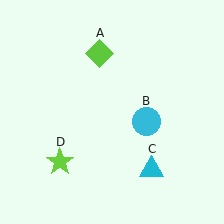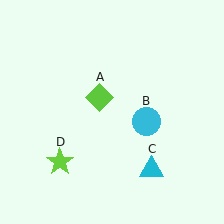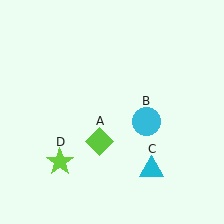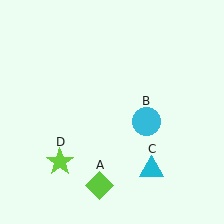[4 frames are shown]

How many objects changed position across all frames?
1 object changed position: lime diamond (object A).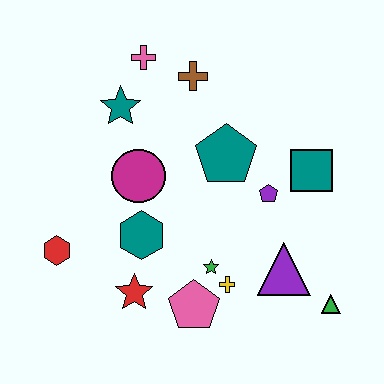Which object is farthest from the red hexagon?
The green triangle is farthest from the red hexagon.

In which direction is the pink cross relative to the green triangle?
The pink cross is above the green triangle.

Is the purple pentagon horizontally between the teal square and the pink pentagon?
Yes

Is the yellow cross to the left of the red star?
No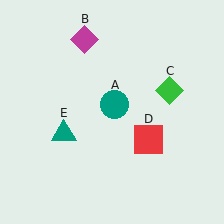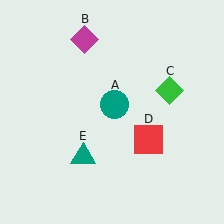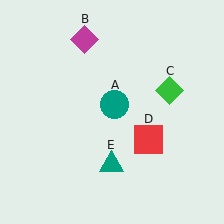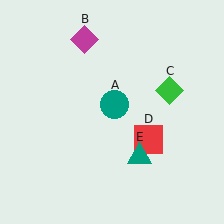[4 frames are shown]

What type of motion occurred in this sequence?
The teal triangle (object E) rotated counterclockwise around the center of the scene.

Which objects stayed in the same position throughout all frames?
Teal circle (object A) and magenta diamond (object B) and green diamond (object C) and red square (object D) remained stationary.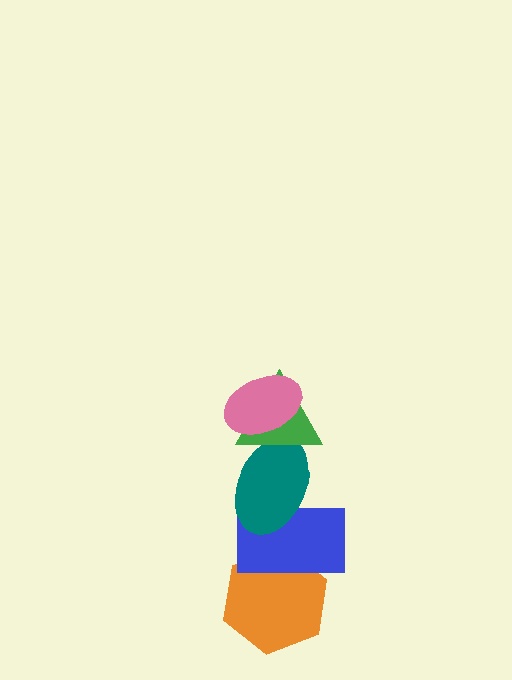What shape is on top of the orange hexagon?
The blue rectangle is on top of the orange hexagon.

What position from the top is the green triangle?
The green triangle is 2nd from the top.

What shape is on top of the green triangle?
The pink ellipse is on top of the green triangle.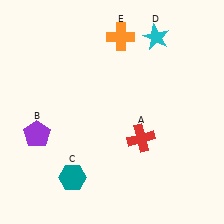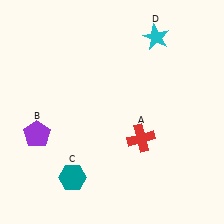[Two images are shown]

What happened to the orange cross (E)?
The orange cross (E) was removed in Image 2. It was in the top-right area of Image 1.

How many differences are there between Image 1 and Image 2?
There is 1 difference between the two images.